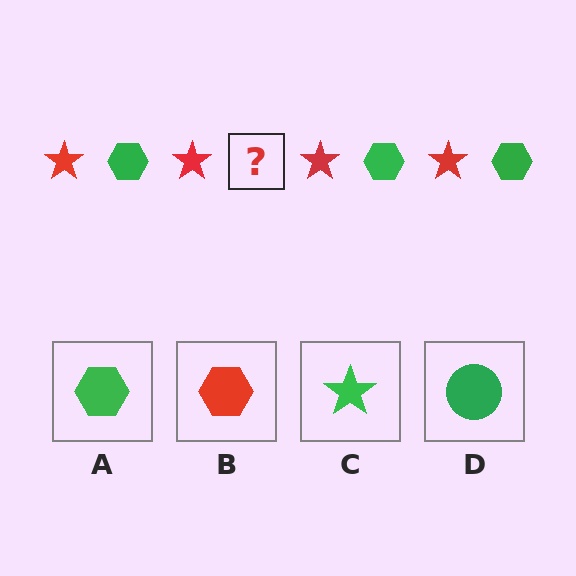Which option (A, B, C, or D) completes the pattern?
A.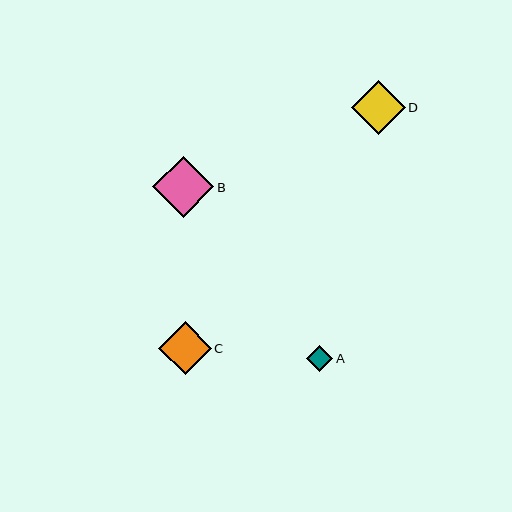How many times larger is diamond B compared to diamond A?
Diamond B is approximately 2.3 times the size of diamond A.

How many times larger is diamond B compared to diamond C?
Diamond B is approximately 1.2 times the size of diamond C.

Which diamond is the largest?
Diamond B is the largest with a size of approximately 61 pixels.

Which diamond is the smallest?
Diamond A is the smallest with a size of approximately 26 pixels.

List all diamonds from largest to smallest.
From largest to smallest: B, D, C, A.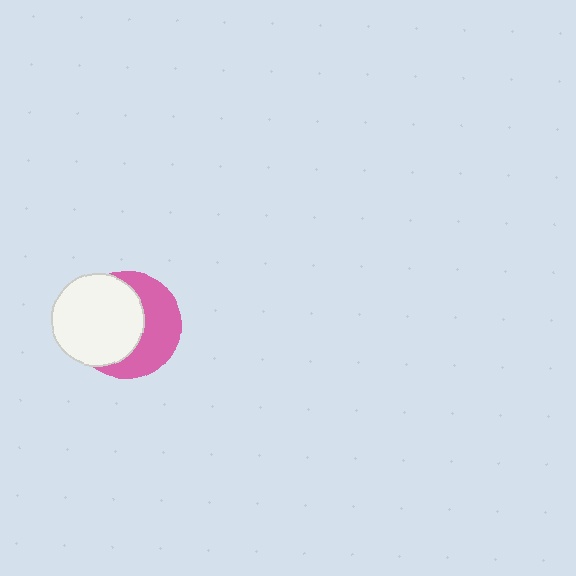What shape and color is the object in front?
The object in front is a white circle.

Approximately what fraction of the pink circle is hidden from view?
Roughly 55% of the pink circle is hidden behind the white circle.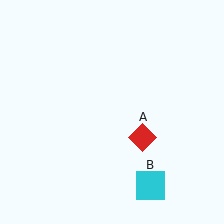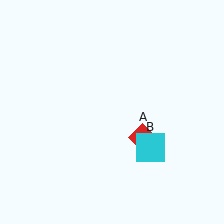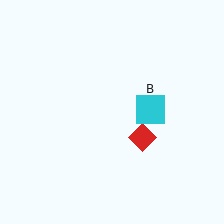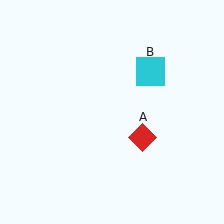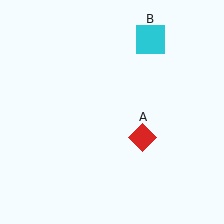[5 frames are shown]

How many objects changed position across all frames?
1 object changed position: cyan square (object B).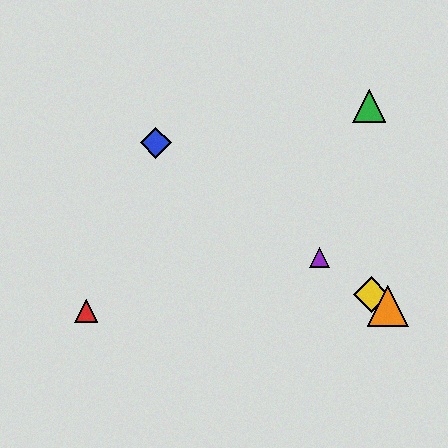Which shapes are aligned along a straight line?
The blue diamond, the yellow diamond, the purple triangle, the orange triangle are aligned along a straight line.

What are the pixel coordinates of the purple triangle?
The purple triangle is at (319, 258).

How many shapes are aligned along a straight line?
4 shapes (the blue diamond, the yellow diamond, the purple triangle, the orange triangle) are aligned along a straight line.